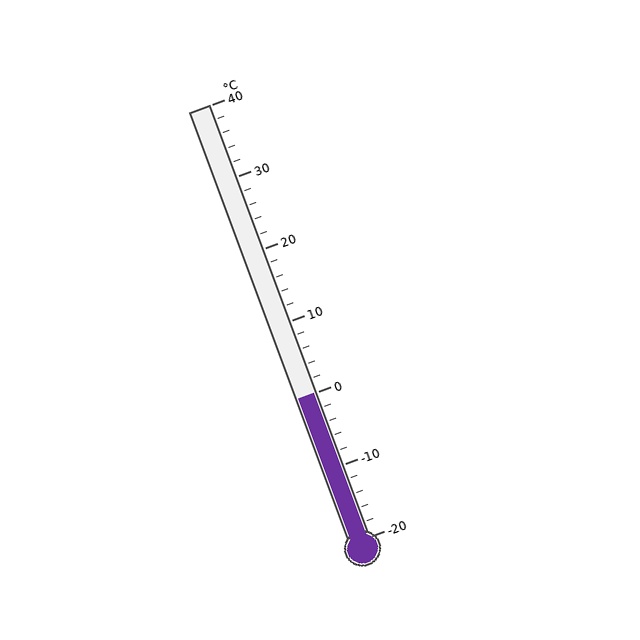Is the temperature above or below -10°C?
The temperature is above -10°C.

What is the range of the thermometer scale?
The thermometer scale ranges from -20°C to 40°C.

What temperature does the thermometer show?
The thermometer shows approximately 0°C.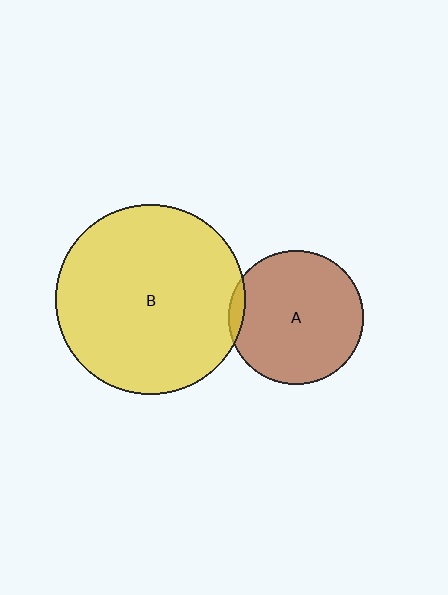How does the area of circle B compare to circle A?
Approximately 2.0 times.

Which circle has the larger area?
Circle B (yellow).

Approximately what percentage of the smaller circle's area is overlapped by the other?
Approximately 5%.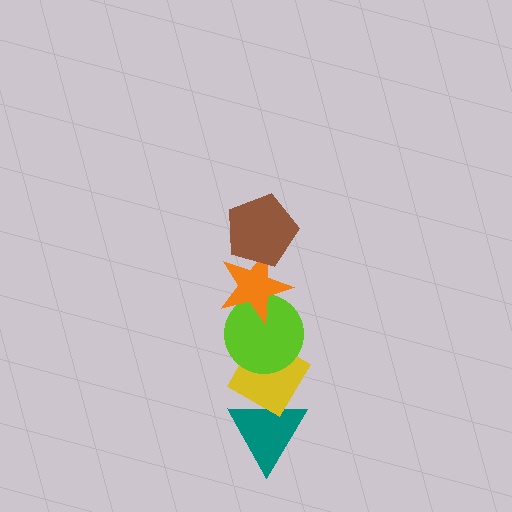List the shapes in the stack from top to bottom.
From top to bottom: the brown pentagon, the orange star, the lime circle, the yellow diamond, the teal triangle.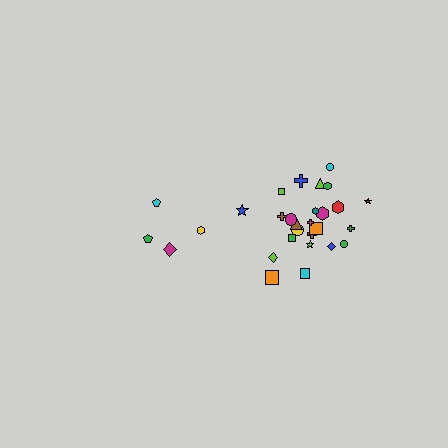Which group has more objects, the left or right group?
The right group.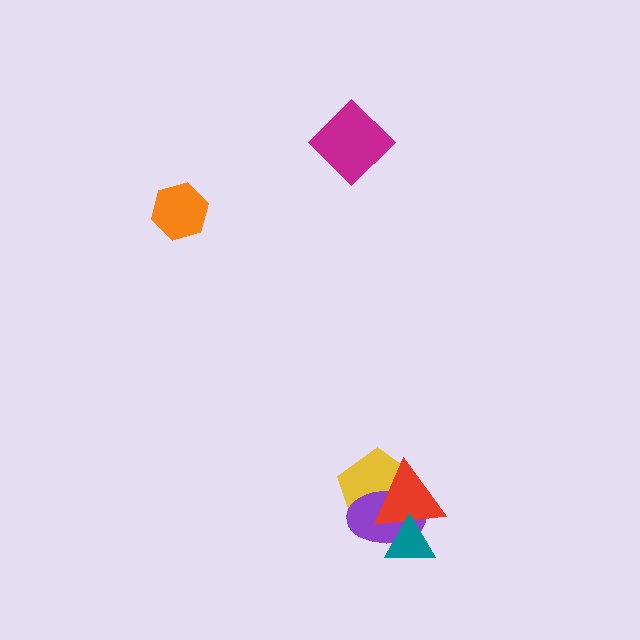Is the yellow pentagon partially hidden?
Yes, it is partially covered by another shape.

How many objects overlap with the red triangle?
3 objects overlap with the red triangle.